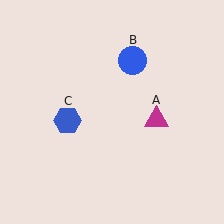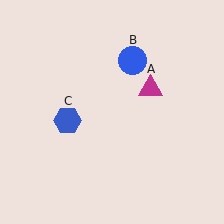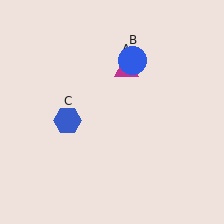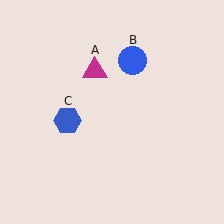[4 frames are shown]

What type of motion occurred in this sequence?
The magenta triangle (object A) rotated counterclockwise around the center of the scene.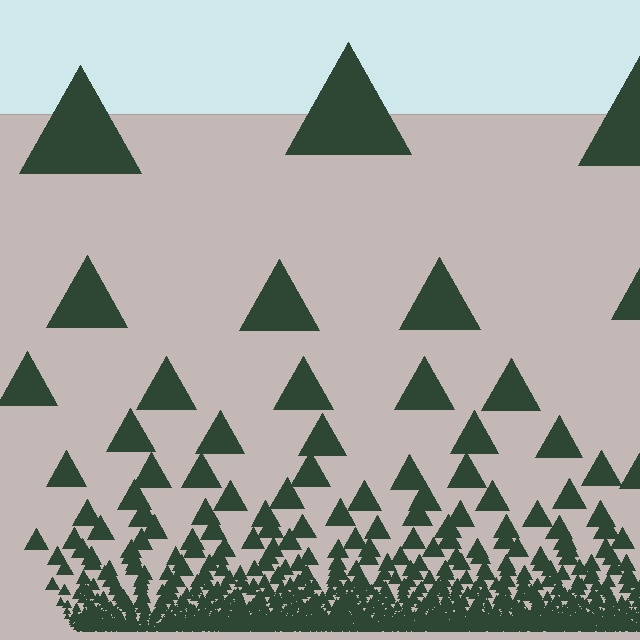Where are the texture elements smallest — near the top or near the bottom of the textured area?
Near the bottom.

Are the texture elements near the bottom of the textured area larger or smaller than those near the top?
Smaller. The gradient is inverted — elements near the bottom are smaller and denser.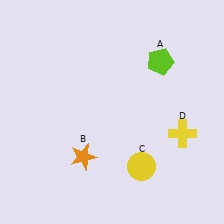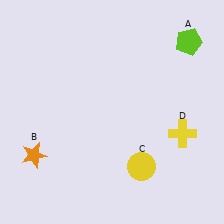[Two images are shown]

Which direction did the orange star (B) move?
The orange star (B) moved left.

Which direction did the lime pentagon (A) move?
The lime pentagon (A) moved right.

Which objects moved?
The objects that moved are: the lime pentagon (A), the orange star (B).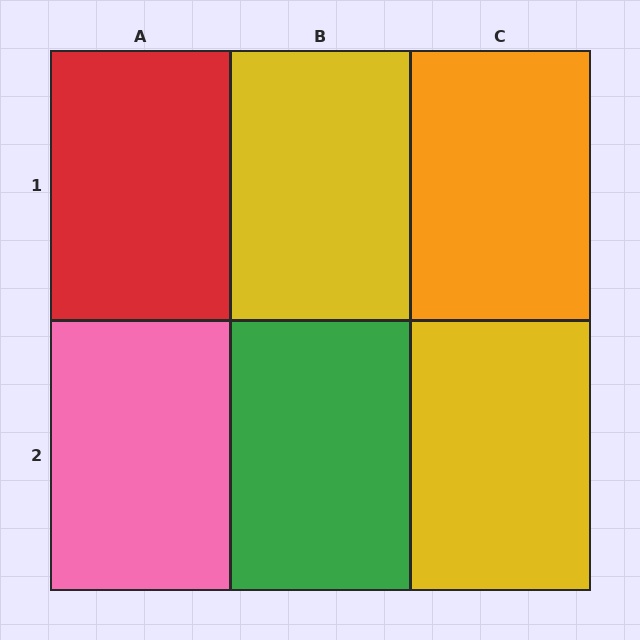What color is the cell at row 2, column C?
Yellow.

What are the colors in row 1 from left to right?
Red, yellow, orange.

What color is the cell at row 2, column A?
Pink.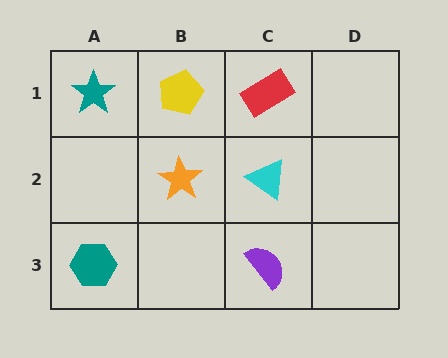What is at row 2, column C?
A cyan triangle.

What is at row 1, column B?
A yellow pentagon.